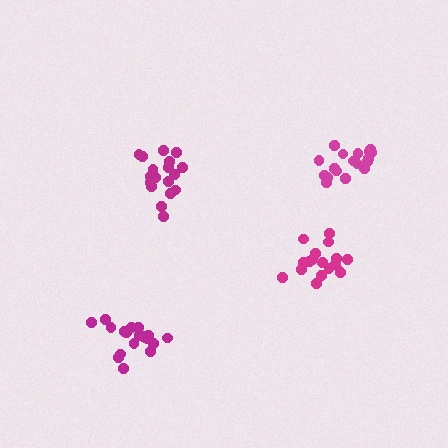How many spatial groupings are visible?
There are 4 spatial groupings.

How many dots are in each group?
Group 1: 18 dots, Group 2: 19 dots, Group 3: 18 dots, Group 4: 19 dots (74 total).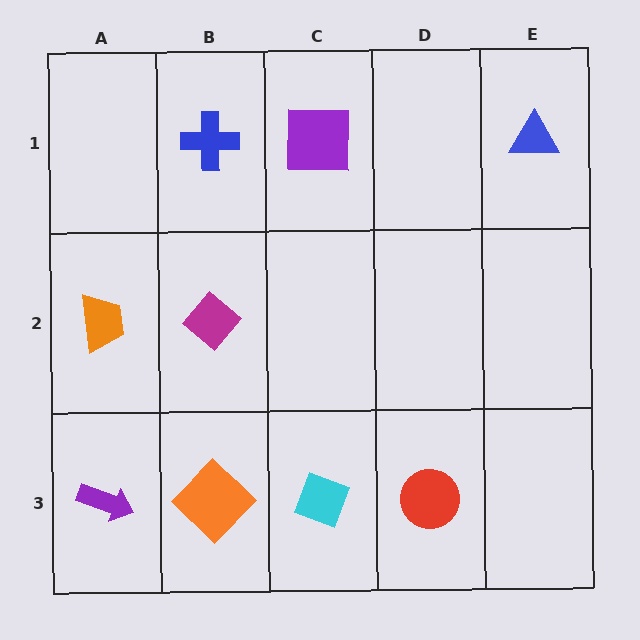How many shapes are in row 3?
4 shapes.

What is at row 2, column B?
A magenta diamond.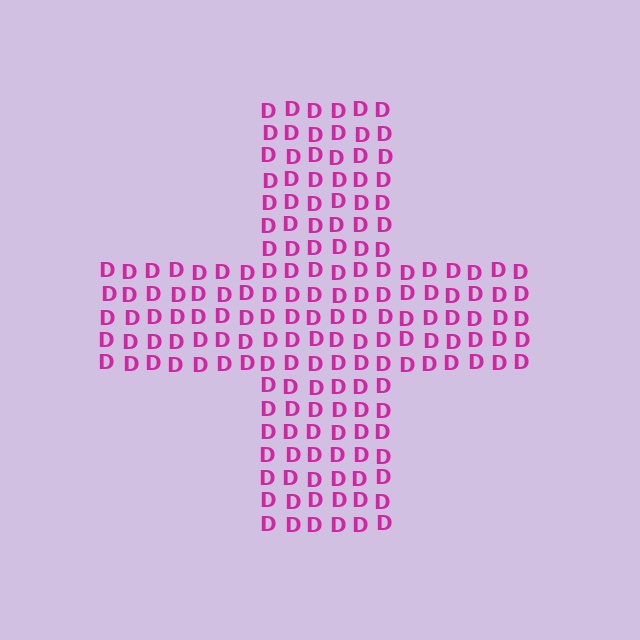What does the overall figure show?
The overall figure shows a cross.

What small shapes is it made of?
It is made of small letter D's.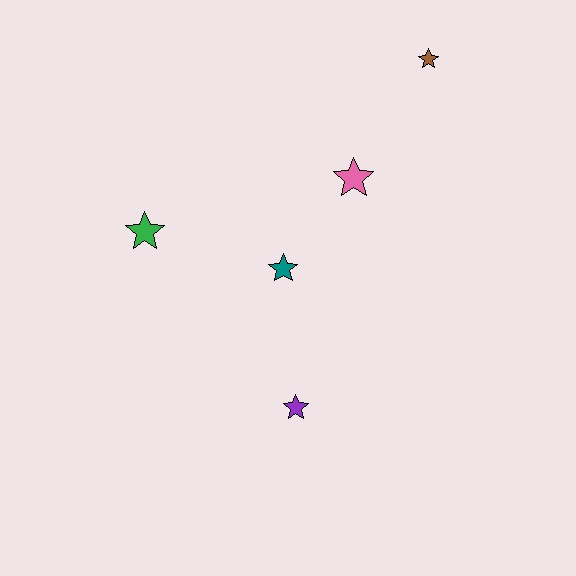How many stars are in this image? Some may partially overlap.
There are 5 stars.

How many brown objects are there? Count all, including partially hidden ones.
There is 1 brown object.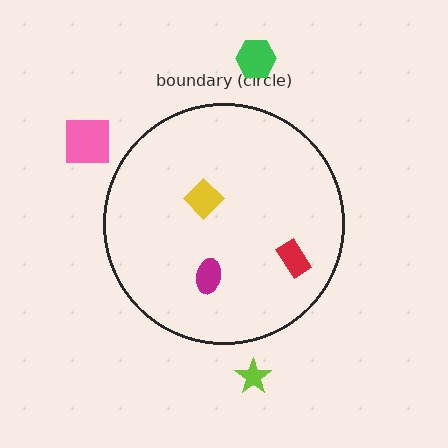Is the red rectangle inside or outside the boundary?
Inside.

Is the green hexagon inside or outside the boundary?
Outside.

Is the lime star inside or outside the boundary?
Outside.